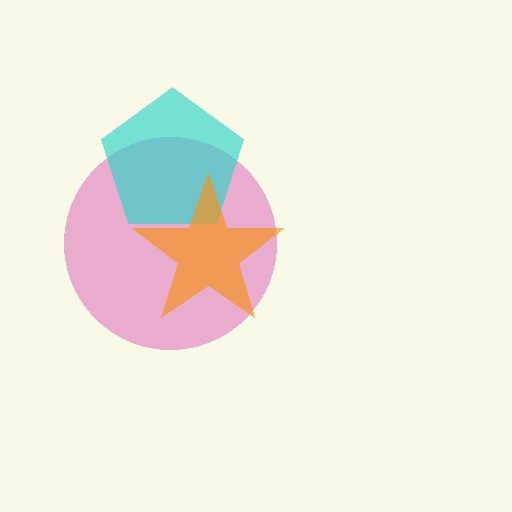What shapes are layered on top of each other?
The layered shapes are: a pink circle, a cyan pentagon, an orange star.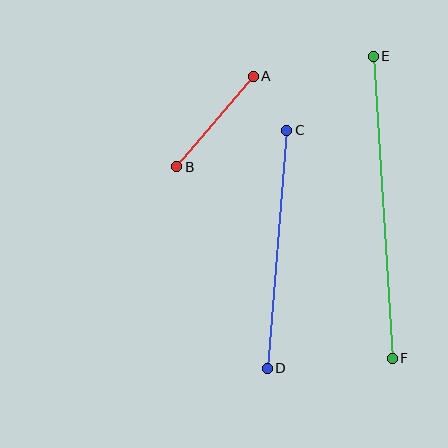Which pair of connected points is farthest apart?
Points E and F are farthest apart.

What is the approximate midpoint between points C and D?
The midpoint is at approximately (277, 249) pixels.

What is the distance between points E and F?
The distance is approximately 303 pixels.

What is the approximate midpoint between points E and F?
The midpoint is at approximately (383, 207) pixels.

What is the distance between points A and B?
The distance is approximately 118 pixels.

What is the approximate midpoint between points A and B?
The midpoint is at approximately (215, 121) pixels.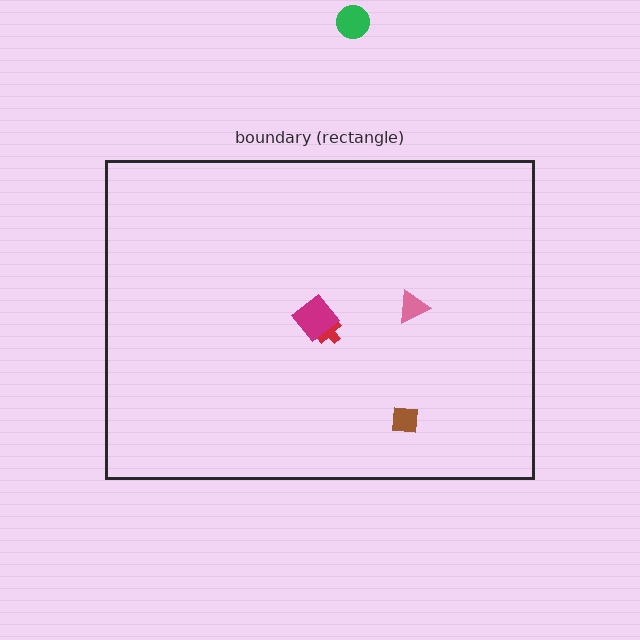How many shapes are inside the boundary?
4 inside, 1 outside.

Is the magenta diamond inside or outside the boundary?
Inside.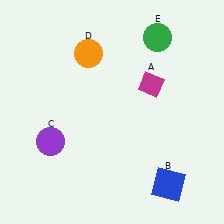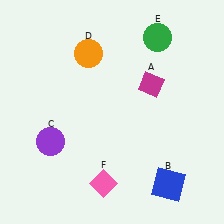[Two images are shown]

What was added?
A pink diamond (F) was added in Image 2.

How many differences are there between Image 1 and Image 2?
There is 1 difference between the two images.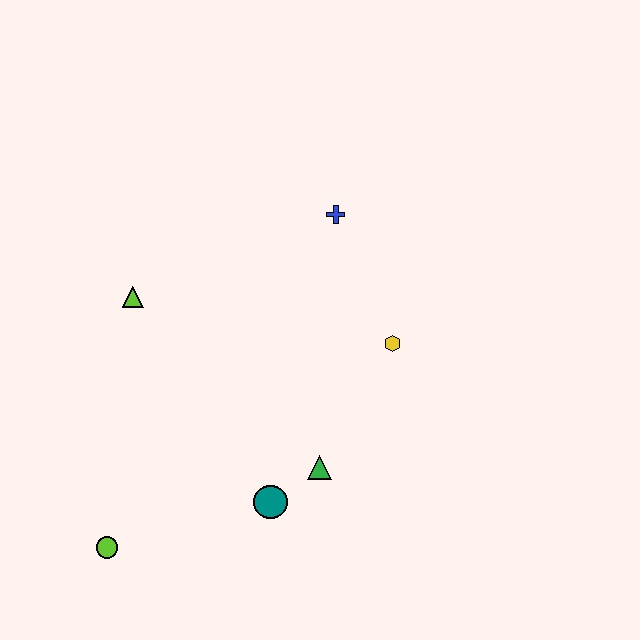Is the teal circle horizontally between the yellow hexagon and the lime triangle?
Yes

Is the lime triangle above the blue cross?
No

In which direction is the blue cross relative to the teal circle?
The blue cross is above the teal circle.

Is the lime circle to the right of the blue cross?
No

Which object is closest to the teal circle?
The green triangle is closest to the teal circle.